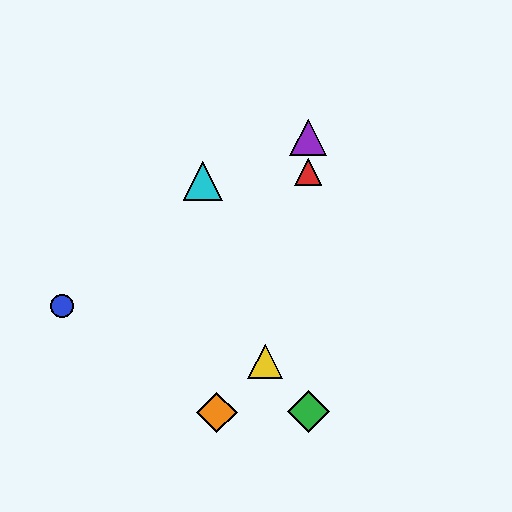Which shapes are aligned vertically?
The red triangle, the green diamond, the purple triangle are aligned vertically.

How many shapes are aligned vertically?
3 shapes (the red triangle, the green diamond, the purple triangle) are aligned vertically.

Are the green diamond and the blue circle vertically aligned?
No, the green diamond is at x≈308 and the blue circle is at x≈62.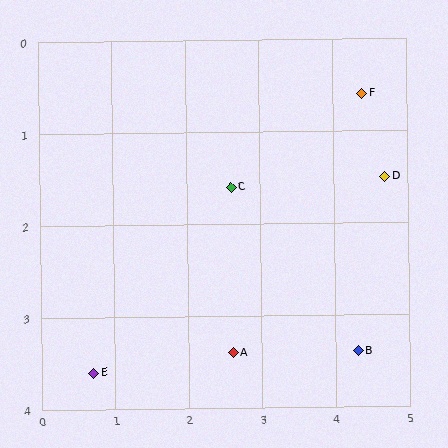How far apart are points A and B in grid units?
Points A and B are about 1.7 grid units apart.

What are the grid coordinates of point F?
Point F is at approximately (4.4, 0.6).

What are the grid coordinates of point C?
Point C is at approximately (2.6, 1.6).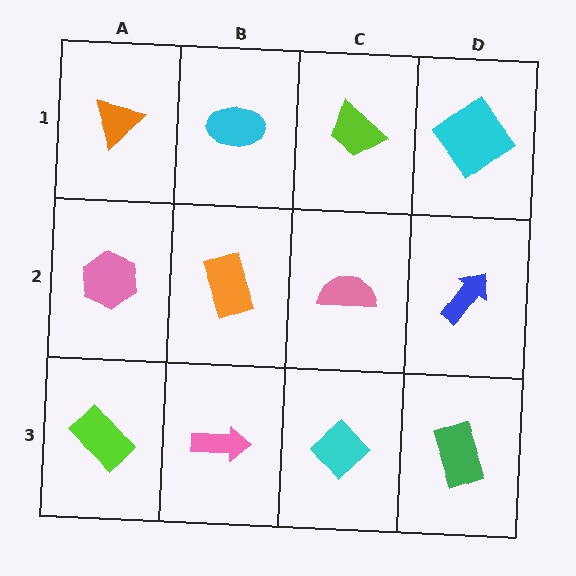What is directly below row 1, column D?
A blue arrow.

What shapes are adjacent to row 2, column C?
A lime trapezoid (row 1, column C), a cyan diamond (row 3, column C), an orange rectangle (row 2, column B), a blue arrow (row 2, column D).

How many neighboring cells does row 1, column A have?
2.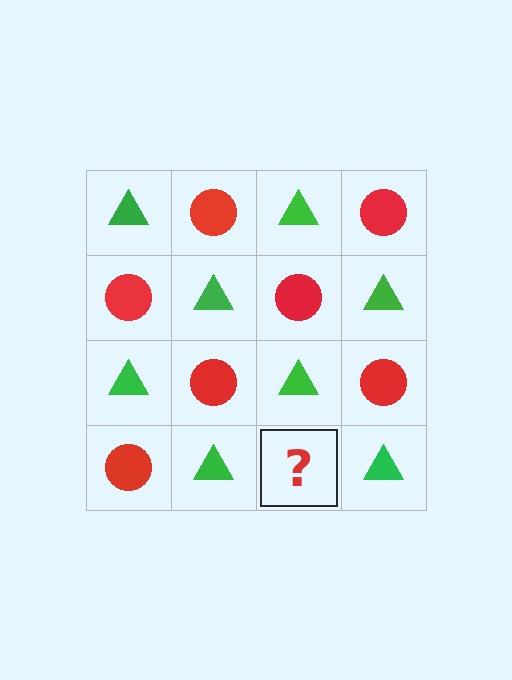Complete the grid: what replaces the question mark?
The question mark should be replaced with a red circle.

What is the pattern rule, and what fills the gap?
The rule is that it alternates green triangle and red circle in a checkerboard pattern. The gap should be filled with a red circle.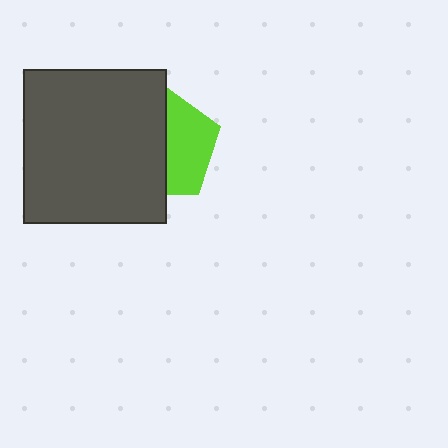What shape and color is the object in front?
The object in front is a dark gray rectangle.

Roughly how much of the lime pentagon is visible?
A small part of it is visible (roughly 44%).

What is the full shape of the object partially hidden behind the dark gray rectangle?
The partially hidden object is a lime pentagon.